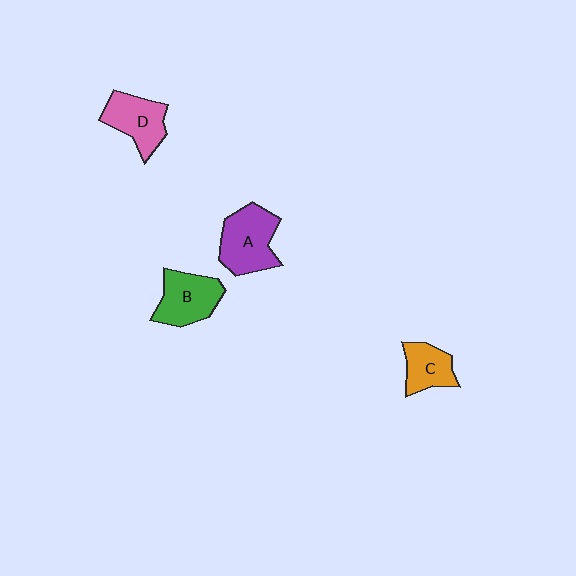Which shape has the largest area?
Shape A (purple).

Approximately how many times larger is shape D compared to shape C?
Approximately 1.3 times.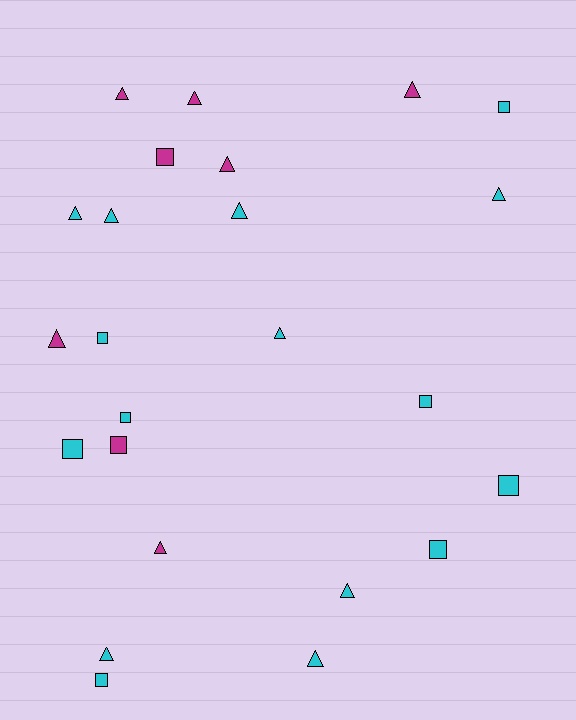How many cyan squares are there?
There are 8 cyan squares.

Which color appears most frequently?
Cyan, with 16 objects.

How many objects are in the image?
There are 24 objects.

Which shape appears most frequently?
Triangle, with 14 objects.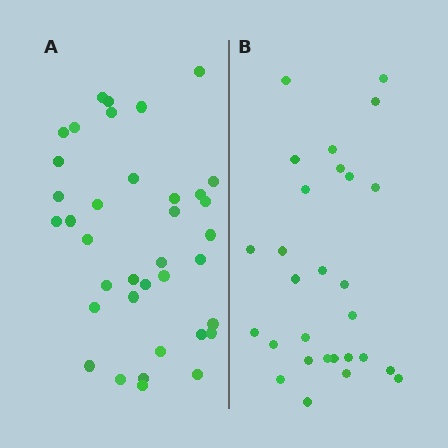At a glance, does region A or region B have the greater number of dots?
Region A (the left region) has more dots.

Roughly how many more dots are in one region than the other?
Region A has roughly 8 or so more dots than region B.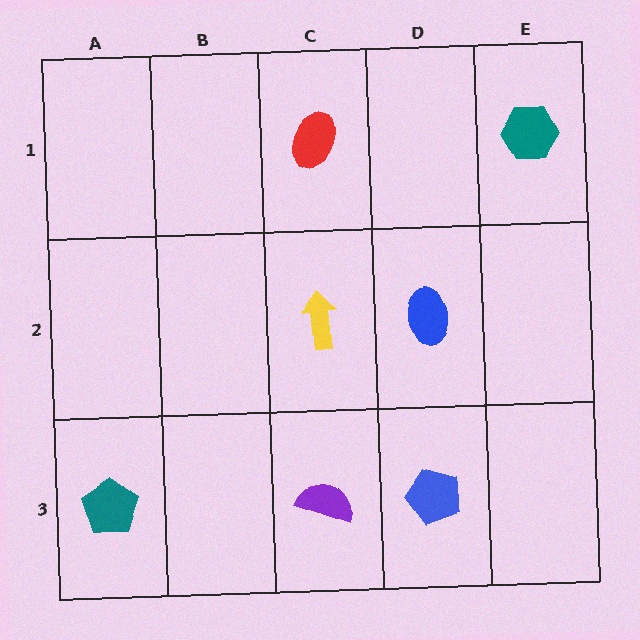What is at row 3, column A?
A teal pentagon.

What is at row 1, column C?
A red ellipse.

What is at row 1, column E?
A teal hexagon.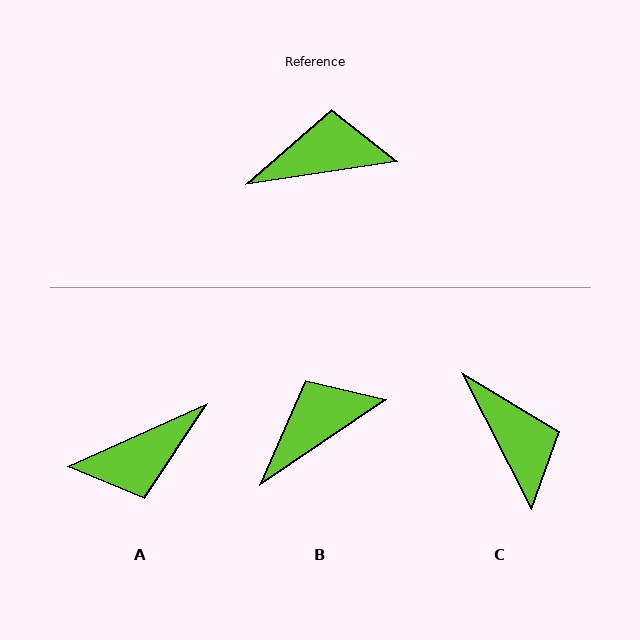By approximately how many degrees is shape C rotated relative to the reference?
Approximately 72 degrees clockwise.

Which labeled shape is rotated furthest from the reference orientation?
A, about 164 degrees away.